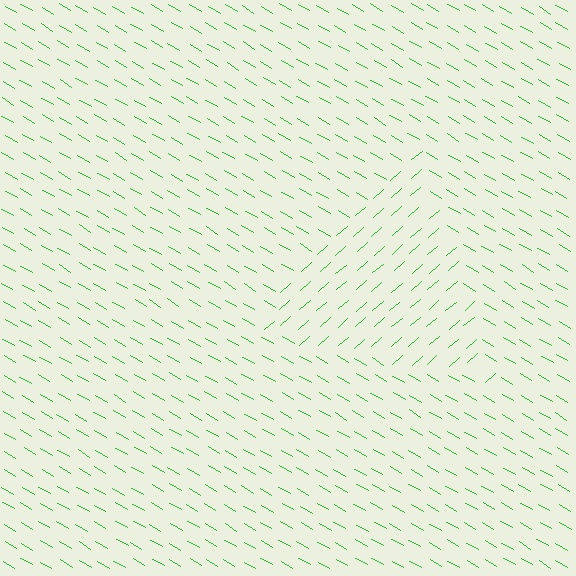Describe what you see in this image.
The image is filled with small green line segments. A triangle region in the image has lines oriented differently from the surrounding lines, creating a visible texture boundary.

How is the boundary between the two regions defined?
The boundary is defined purely by a change in line orientation (approximately 71 degrees difference). All lines are the same color and thickness.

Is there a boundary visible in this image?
Yes, there is a texture boundary formed by a change in line orientation.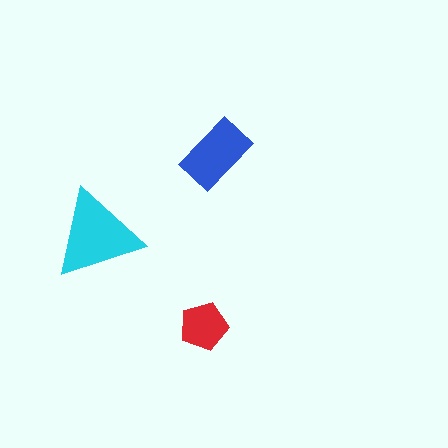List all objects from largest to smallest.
The cyan triangle, the blue rectangle, the red pentagon.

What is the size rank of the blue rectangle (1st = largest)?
2nd.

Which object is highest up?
The blue rectangle is topmost.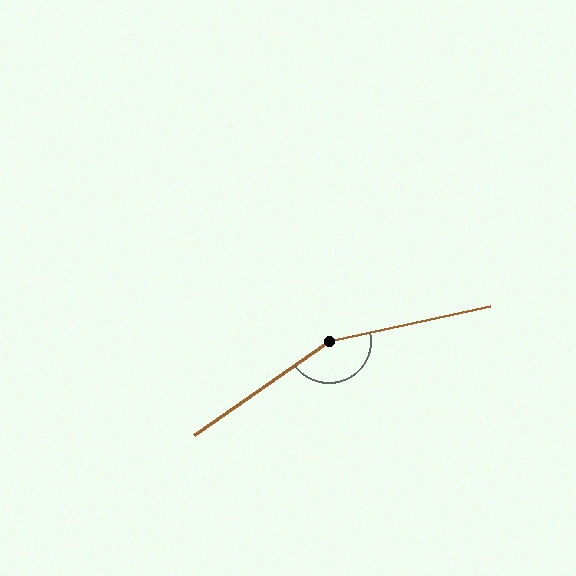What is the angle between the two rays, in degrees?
Approximately 157 degrees.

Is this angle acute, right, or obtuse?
It is obtuse.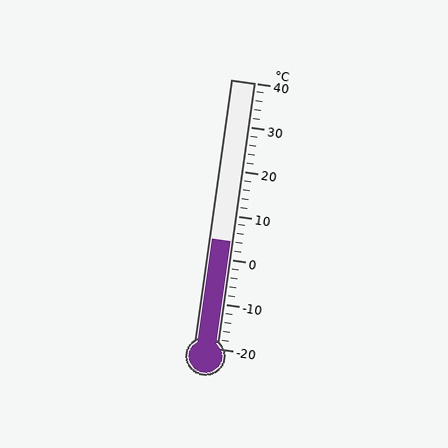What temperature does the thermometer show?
The thermometer shows approximately 4°C.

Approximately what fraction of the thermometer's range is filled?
The thermometer is filled to approximately 40% of its range.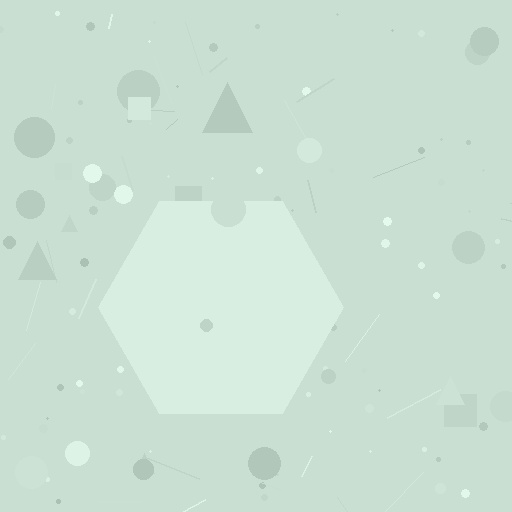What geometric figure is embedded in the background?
A hexagon is embedded in the background.